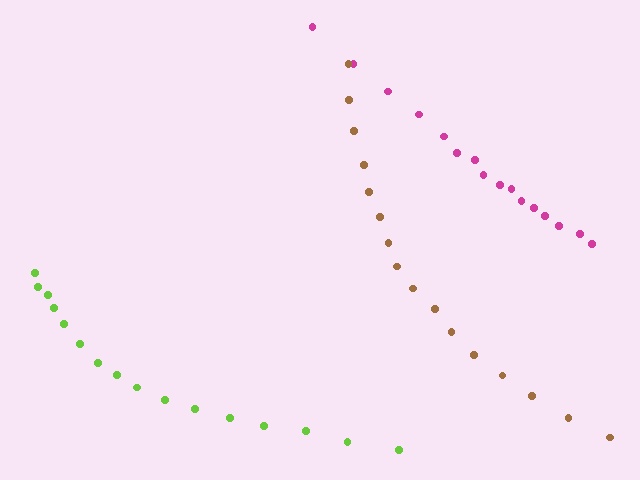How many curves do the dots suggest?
There are 3 distinct paths.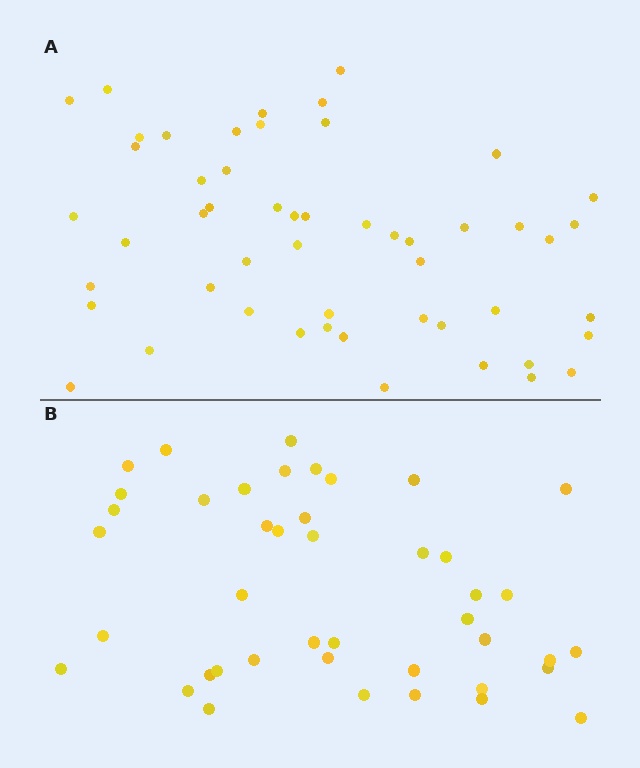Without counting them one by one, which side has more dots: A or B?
Region A (the top region) has more dots.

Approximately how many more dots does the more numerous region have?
Region A has roughly 8 or so more dots than region B.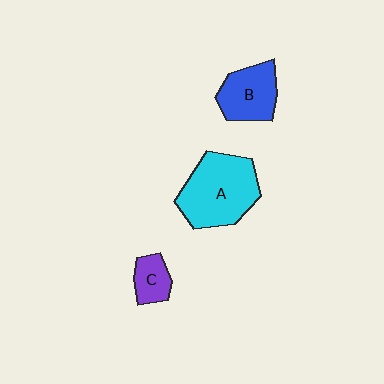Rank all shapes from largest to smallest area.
From largest to smallest: A (cyan), B (blue), C (purple).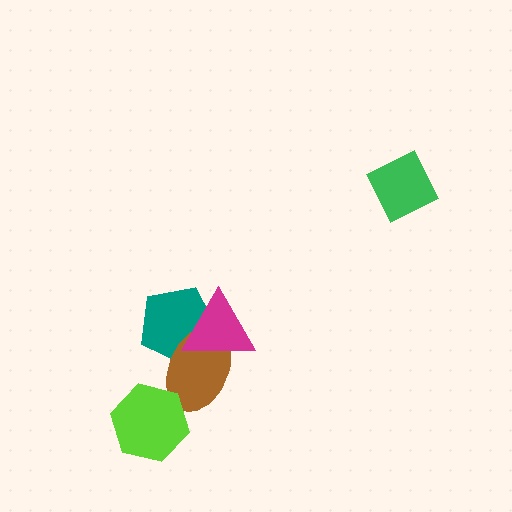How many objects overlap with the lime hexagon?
1 object overlaps with the lime hexagon.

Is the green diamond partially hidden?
No, no other shape covers it.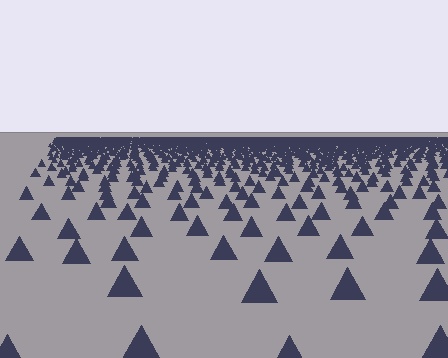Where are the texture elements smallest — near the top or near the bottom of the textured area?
Near the top.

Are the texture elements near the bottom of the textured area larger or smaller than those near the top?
Larger. Near the bottom, elements are closer to the viewer and appear at a bigger on-screen size.